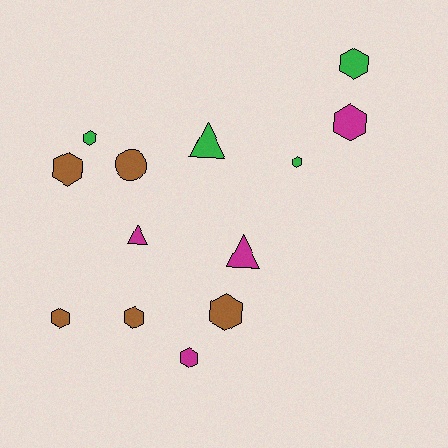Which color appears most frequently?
Brown, with 5 objects.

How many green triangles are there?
There is 1 green triangle.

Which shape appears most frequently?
Hexagon, with 9 objects.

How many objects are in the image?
There are 13 objects.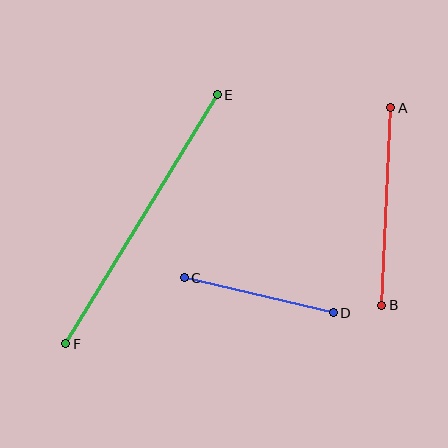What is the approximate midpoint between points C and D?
The midpoint is at approximately (259, 295) pixels.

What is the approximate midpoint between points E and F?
The midpoint is at approximately (142, 219) pixels.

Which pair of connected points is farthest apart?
Points E and F are farthest apart.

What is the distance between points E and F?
The distance is approximately 291 pixels.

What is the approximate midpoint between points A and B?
The midpoint is at approximately (386, 206) pixels.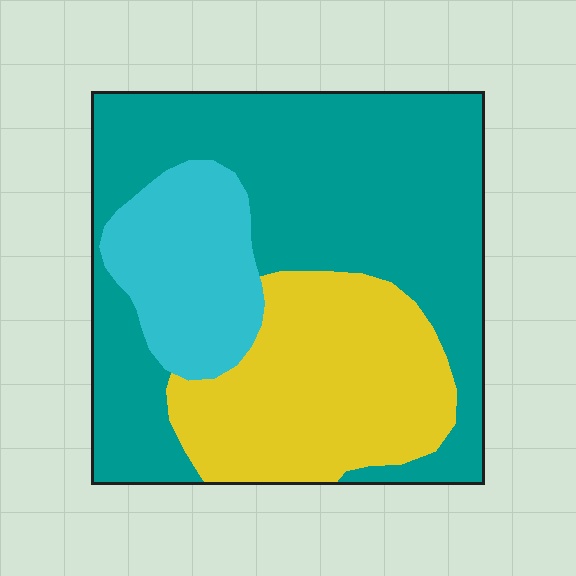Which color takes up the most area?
Teal, at roughly 55%.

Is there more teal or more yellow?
Teal.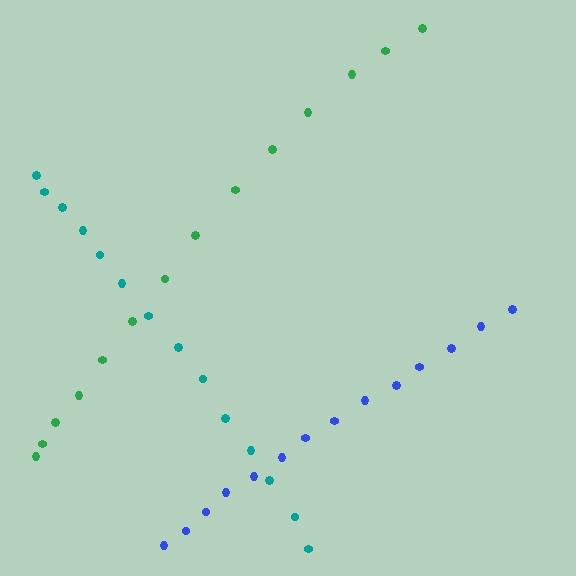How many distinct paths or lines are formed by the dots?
There are 3 distinct paths.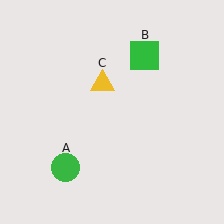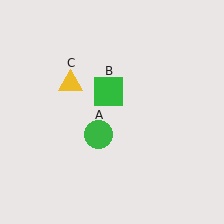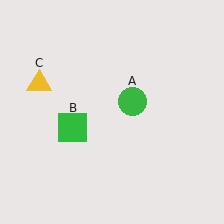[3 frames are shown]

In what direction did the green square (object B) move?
The green square (object B) moved down and to the left.